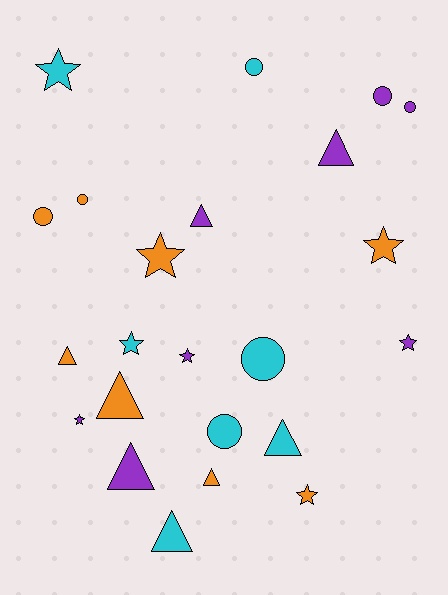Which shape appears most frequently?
Triangle, with 8 objects.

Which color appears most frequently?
Orange, with 8 objects.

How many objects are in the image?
There are 23 objects.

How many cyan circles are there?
There are 3 cyan circles.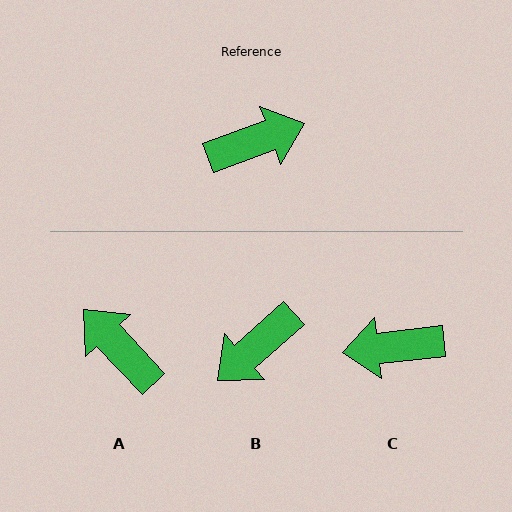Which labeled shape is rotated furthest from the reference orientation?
C, about 166 degrees away.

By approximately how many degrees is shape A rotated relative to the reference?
Approximately 113 degrees counter-clockwise.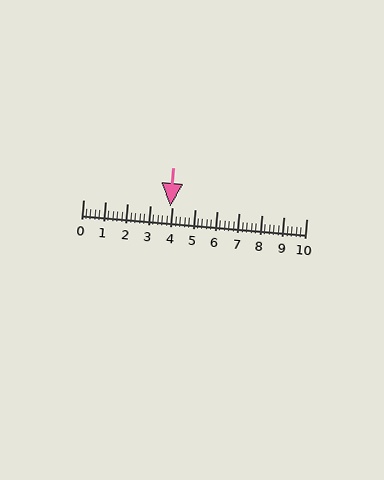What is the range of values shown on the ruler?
The ruler shows values from 0 to 10.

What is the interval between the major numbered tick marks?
The major tick marks are spaced 1 units apart.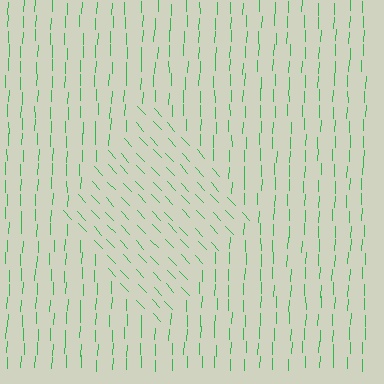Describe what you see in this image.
The image is filled with small green line segments. A diamond region in the image has lines oriented differently from the surrounding lines, creating a visible texture boundary.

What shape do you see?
I see a diamond.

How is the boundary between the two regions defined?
The boundary is defined purely by a change in line orientation (approximately 45 degrees difference). All lines are the same color and thickness.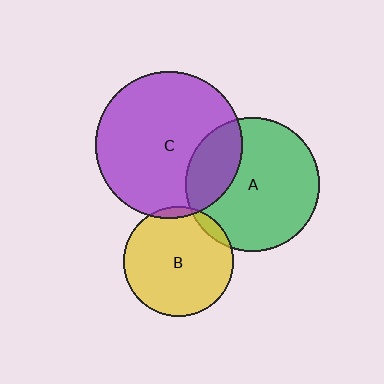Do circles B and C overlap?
Yes.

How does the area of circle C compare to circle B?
Approximately 1.8 times.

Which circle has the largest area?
Circle C (purple).